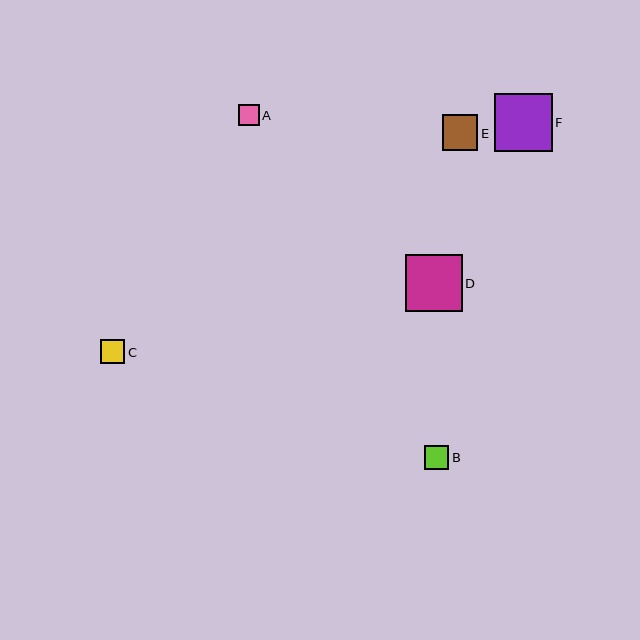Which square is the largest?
Square F is the largest with a size of approximately 58 pixels.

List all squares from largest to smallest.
From largest to smallest: F, D, E, C, B, A.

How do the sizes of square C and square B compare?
Square C and square B are approximately the same size.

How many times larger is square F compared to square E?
Square F is approximately 1.6 times the size of square E.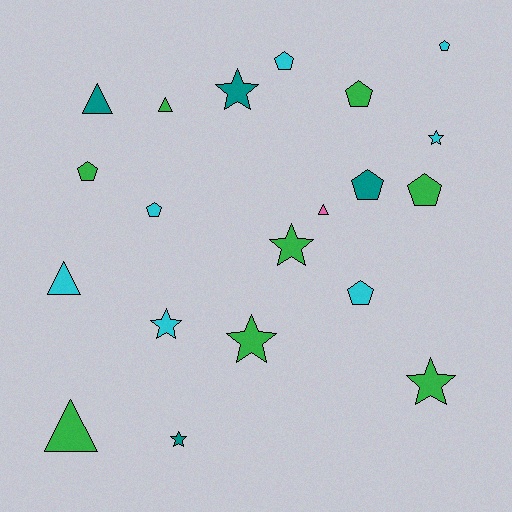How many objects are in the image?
There are 20 objects.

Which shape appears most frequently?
Pentagon, with 8 objects.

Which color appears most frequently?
Green, with 8 objects.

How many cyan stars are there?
There are 2 cyan stars.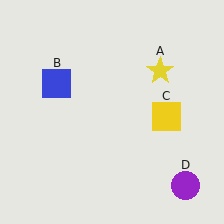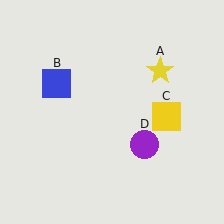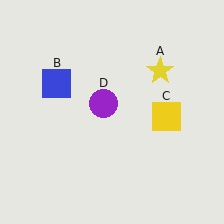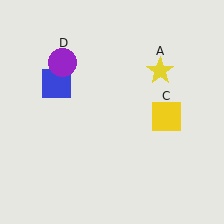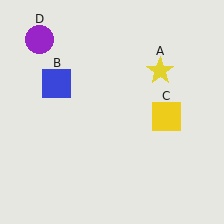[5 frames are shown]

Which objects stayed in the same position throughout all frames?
Yellow star (object A) and blue square (object B) and yellow square (object C) remained stationary.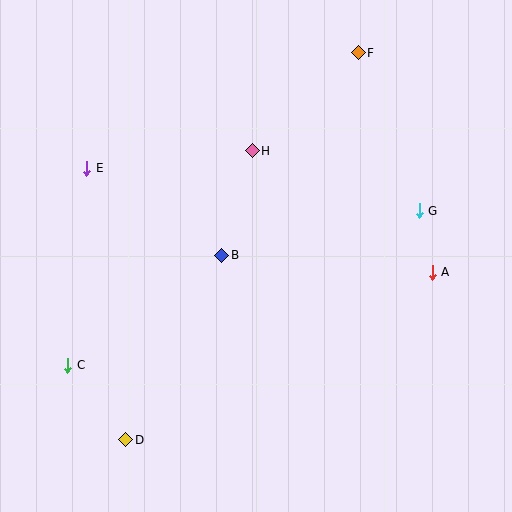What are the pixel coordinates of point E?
Point E is at (87, 168).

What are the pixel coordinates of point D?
Point D is at (126, 440).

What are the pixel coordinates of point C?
Point C is at (67, 365).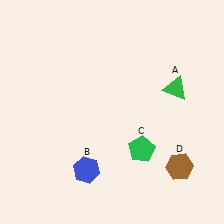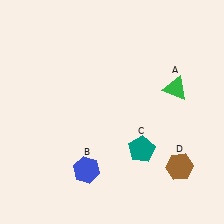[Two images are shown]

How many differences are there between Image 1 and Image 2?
There is 1 difference between the two images.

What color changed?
The pentagon (C) changed from green in Image 1 to teal in Image 2.